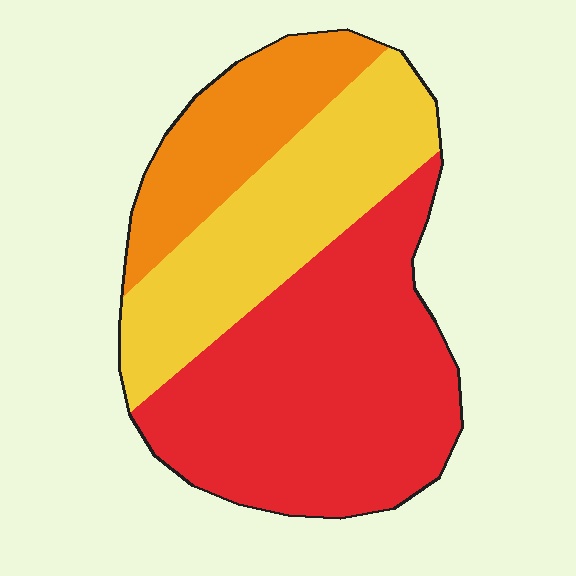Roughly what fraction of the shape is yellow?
Yellow takes up about one third (1/3) of the shape.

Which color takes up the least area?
Orange, at roughly 20%.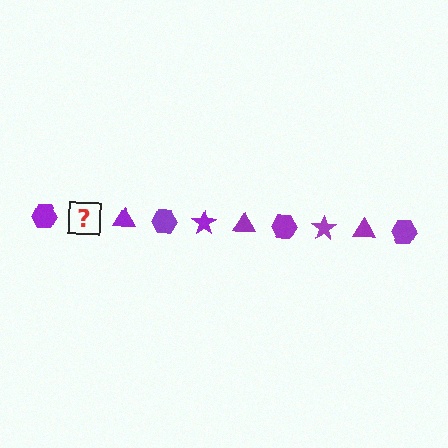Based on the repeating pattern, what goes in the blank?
The blank should be a purple star.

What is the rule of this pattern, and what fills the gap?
The rule is that the pattern cycles through hexagon, star, triangle shapes in purple. The gap should be filled with a purple star.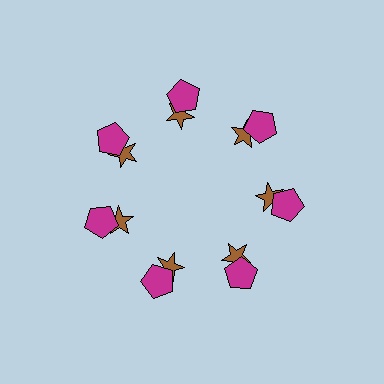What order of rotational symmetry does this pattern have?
This pattern has 7-fold rotational symmetry.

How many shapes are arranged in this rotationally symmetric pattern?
There are 14 shapes, arranged in 7 groups of 2.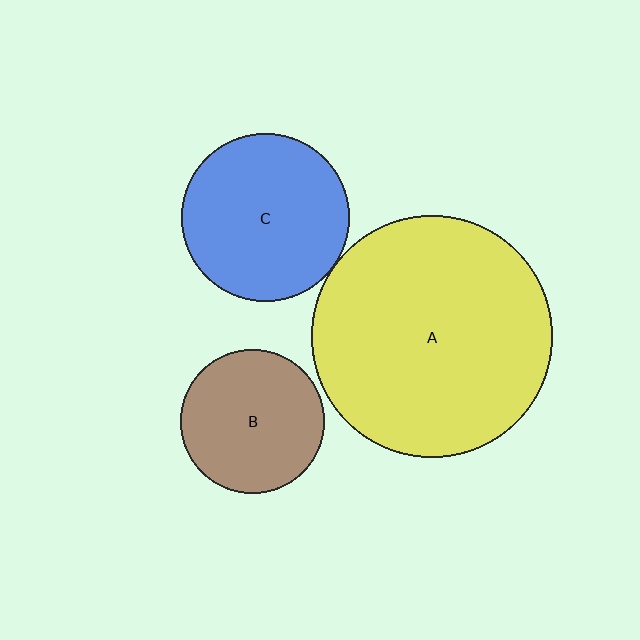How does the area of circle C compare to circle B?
Approximately 1.4 times.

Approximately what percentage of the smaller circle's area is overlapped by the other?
Approximately 5%.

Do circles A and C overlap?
Yes.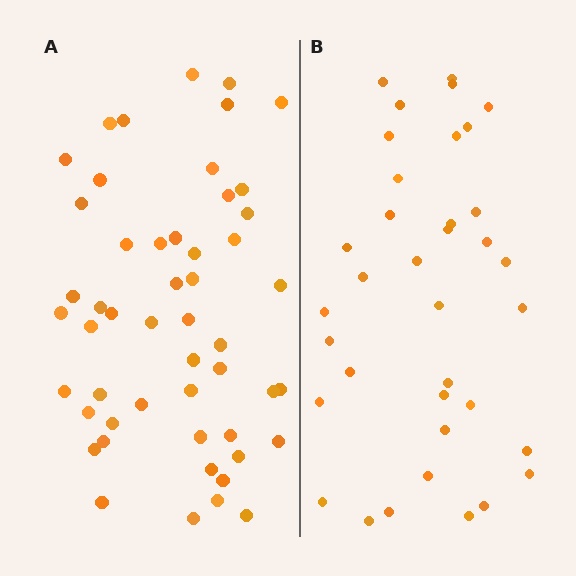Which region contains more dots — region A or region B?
Region A (the left region) has more dots.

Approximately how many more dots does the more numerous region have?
Region A has approximately 15 more dots than region B.